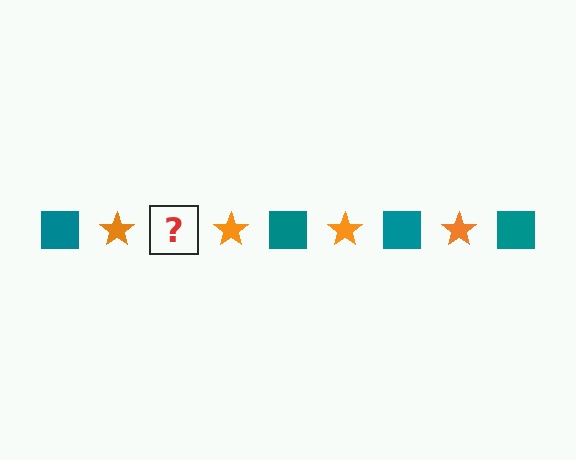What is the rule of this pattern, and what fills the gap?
The rule is that the pattern alternates between teal square and orange star. The gap should be filled with a teal square.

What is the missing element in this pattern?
The missing element is a teal square.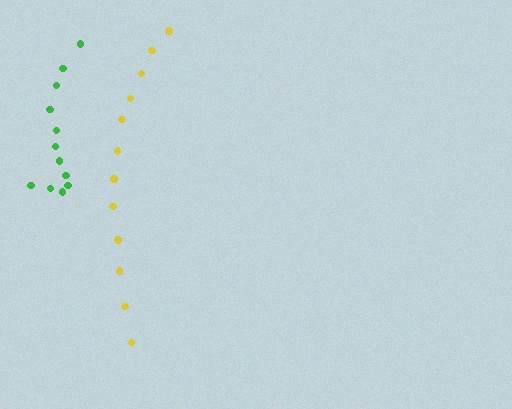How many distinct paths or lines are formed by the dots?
There are 2 distinct paths.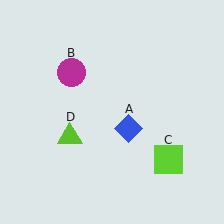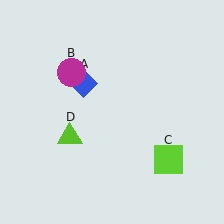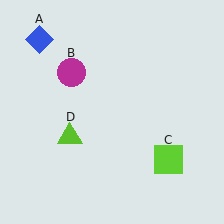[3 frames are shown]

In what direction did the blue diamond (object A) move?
The blue diamond (object A) moved up and to the left.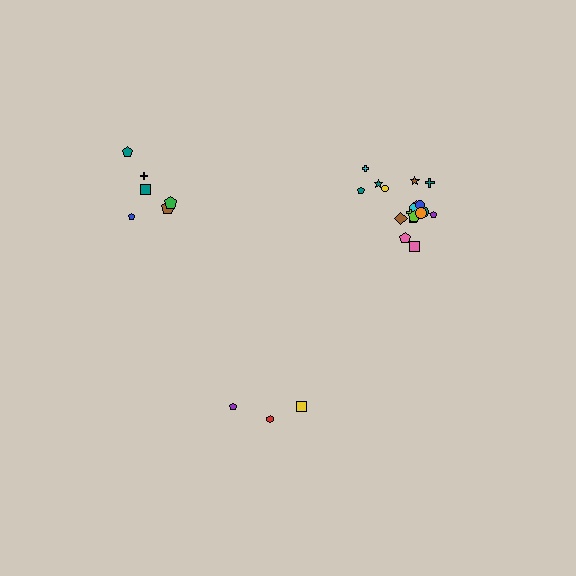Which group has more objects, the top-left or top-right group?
The top-right group.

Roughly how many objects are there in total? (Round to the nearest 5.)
Roughly 25 objects in total.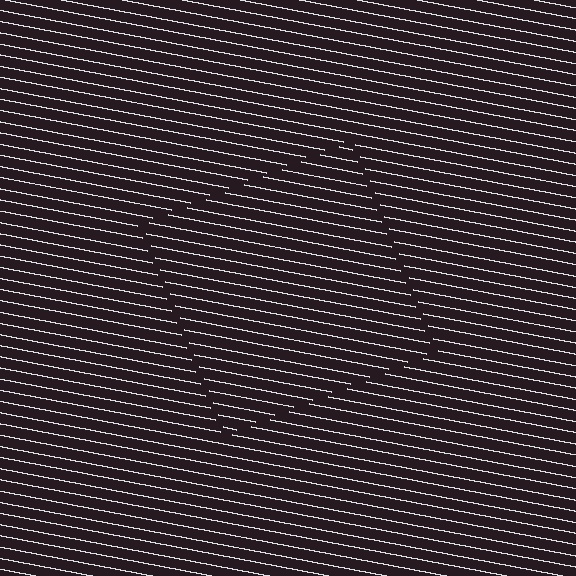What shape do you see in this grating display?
An illusory square. The interior of the shape contains the same grating, shifted by half a period — the contour is defined by the phase discontinuity where line-ends from the inner and outer gratings abut.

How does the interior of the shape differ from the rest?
The interior of the shape contains the same grating, shifted by half a period — the contour is defined by the phase discontinuity where line-ends from the inner and outer gratings abut.